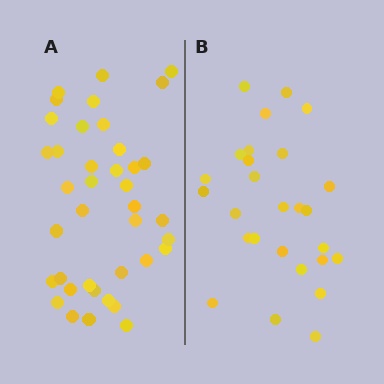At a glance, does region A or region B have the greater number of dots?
Region A (the left region) has more dots.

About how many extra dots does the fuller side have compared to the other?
Region A has roughly 12 or so more dots than region B.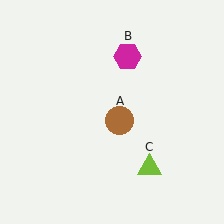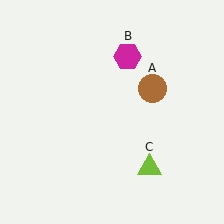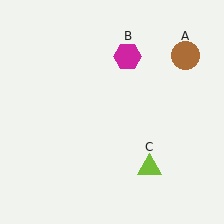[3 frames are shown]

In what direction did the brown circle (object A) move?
The brown circle (object A) moved up and to the right.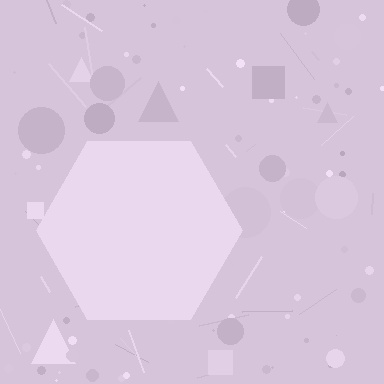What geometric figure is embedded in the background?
A hexagon is embedded in the background.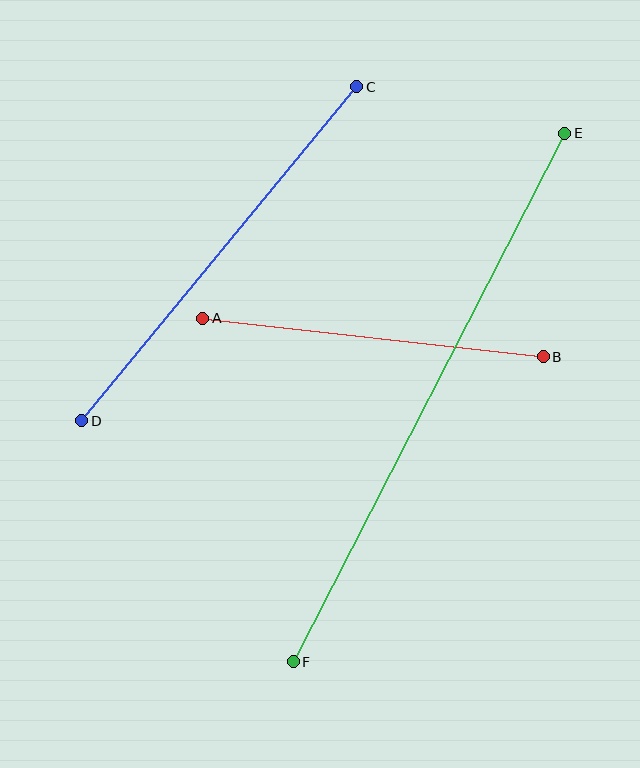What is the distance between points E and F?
The distance is approximately 594 pixels.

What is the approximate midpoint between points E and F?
The midpoint is at approximately (429, 397) pixels.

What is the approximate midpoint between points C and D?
The midpoint is at approximately (219, 254) pixels.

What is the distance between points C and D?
The distance is approximately 432 pixels.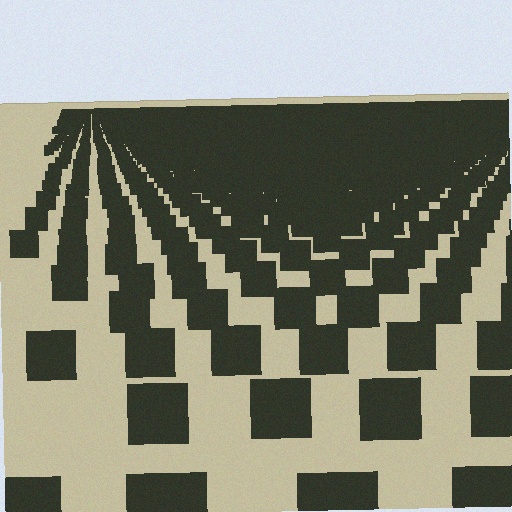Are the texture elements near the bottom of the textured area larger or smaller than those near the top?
Larger. Near the bottom, elements are closer to the viewer and appear at a bigger on-screen size.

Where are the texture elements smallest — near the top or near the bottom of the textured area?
Near the top.